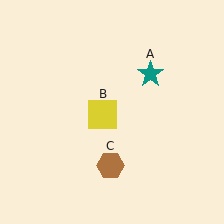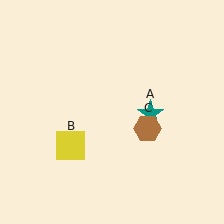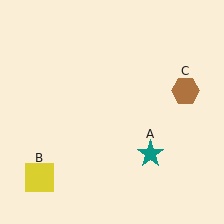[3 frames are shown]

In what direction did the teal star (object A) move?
The teal star (object A) moved down.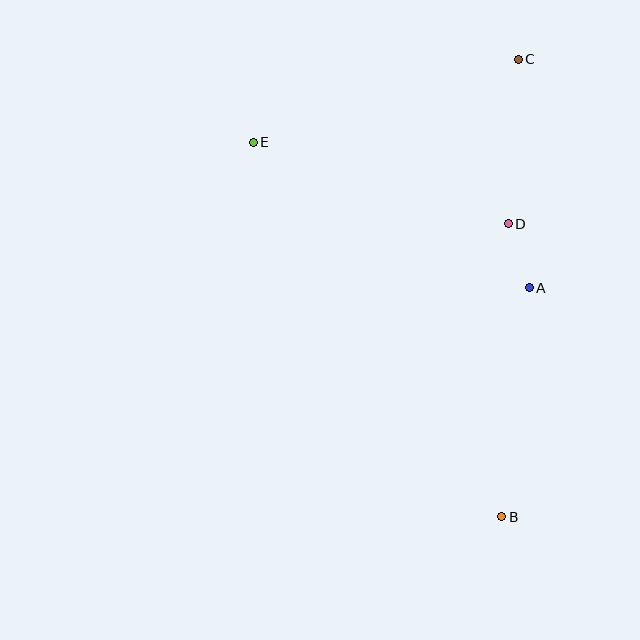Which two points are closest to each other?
Points A and D are closest to each other.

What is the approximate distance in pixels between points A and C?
The distance between A and C is approximately 228 pixels.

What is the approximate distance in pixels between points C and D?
The distance between C and D is approximately 165 pixels.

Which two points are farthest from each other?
Points B and C are farthest from each other.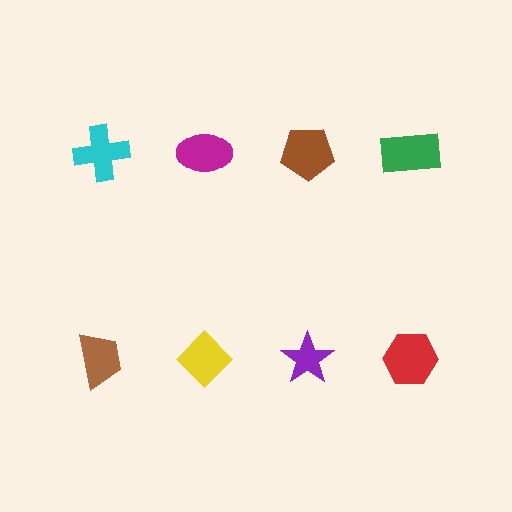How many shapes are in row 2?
4 shapes.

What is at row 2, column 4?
A red hexagon.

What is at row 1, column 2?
A magenta ellipse.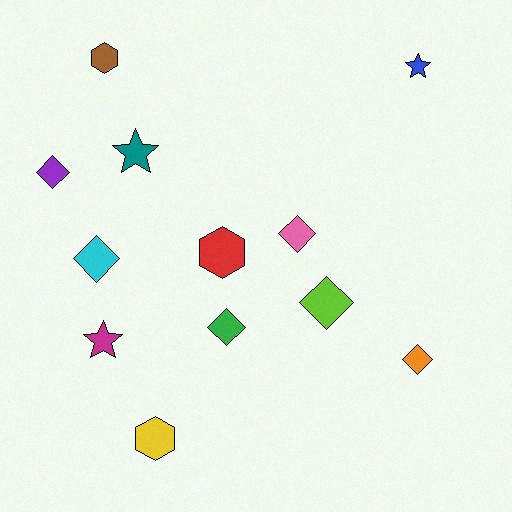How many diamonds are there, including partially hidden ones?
There are 6 diamonds.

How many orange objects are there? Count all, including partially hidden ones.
There is 1 orange object.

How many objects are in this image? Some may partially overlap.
There are 12 objects.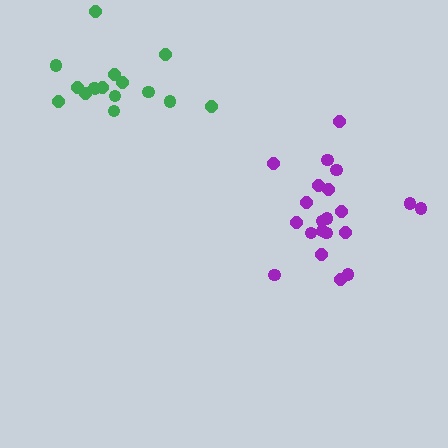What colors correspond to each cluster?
The clusters are colored: green, purple.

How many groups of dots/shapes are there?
There are 2 groups.